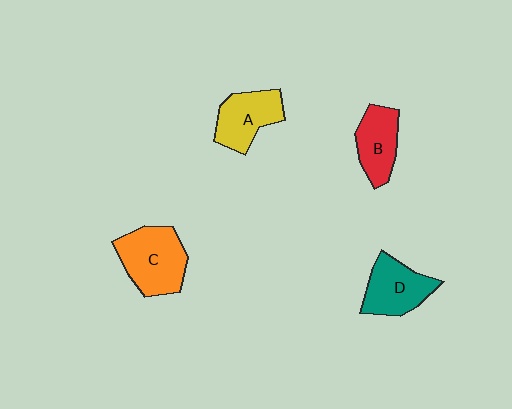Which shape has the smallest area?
Shape B (red).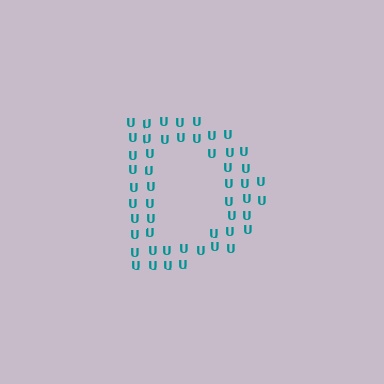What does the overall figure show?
The overall figure shows the letter D.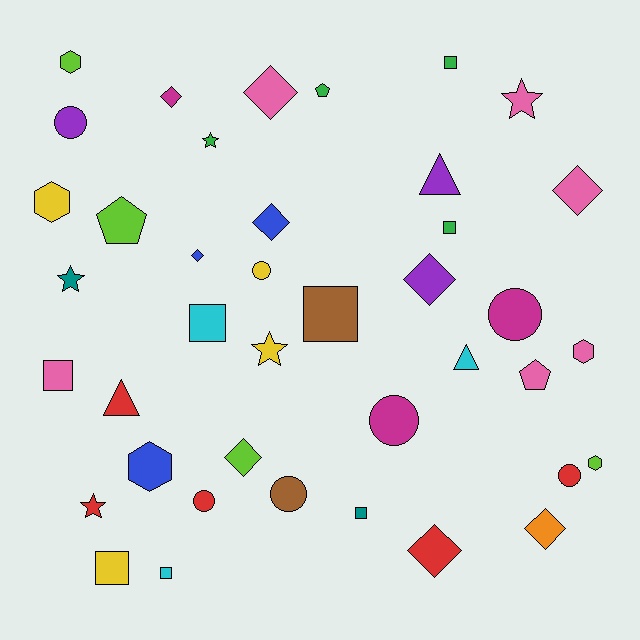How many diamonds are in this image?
There are 9 diamonds.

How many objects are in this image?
There are 40 objects.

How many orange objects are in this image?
There is 1 orange object.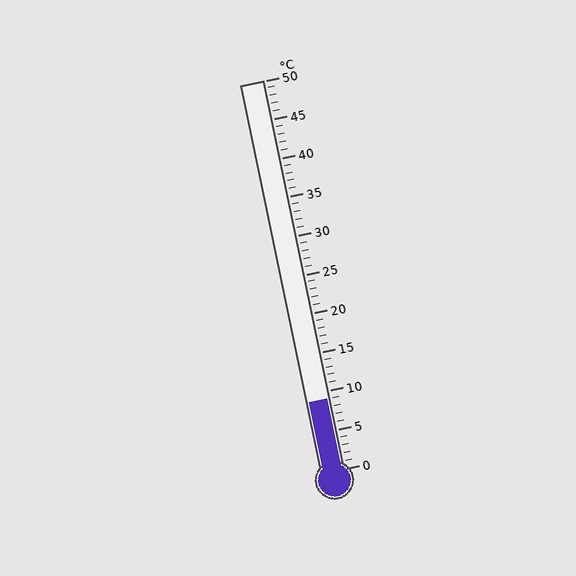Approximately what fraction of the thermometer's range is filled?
The thermometer is filled to approximately 20% of its range.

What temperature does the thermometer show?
The thermometer shows approximately 9°C.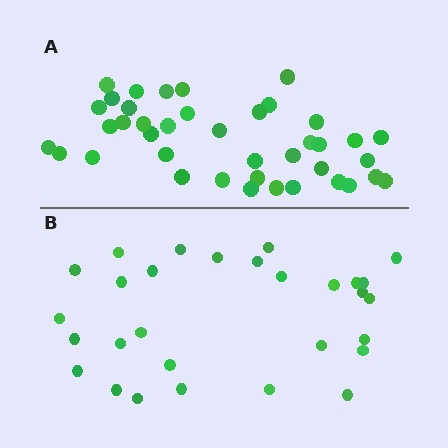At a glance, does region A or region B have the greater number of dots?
Region A (the top region) has more dots.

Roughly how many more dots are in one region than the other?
Region A has roughly 12 or so more dots than region B.